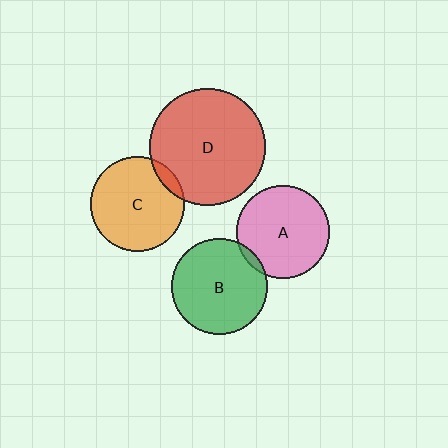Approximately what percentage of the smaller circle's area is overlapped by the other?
Approximately 5%.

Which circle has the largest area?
Circle D (red).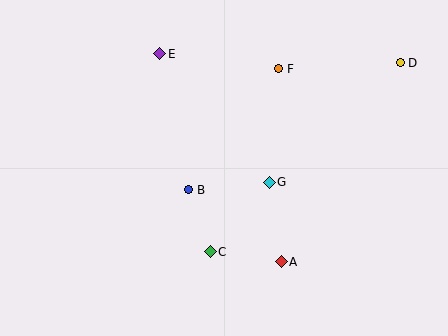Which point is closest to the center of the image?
Point B at (189, 190) is closest to the center.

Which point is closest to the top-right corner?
Point D is closest to the top-right corner.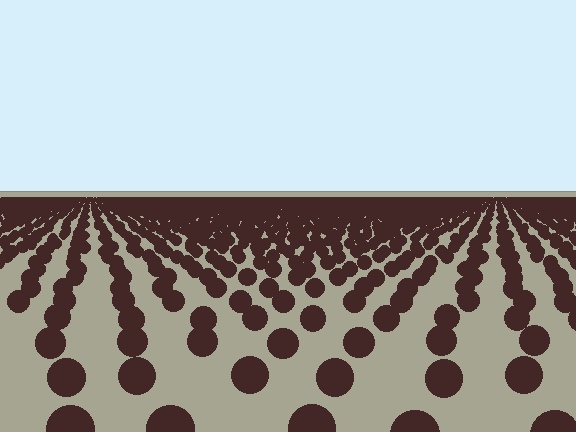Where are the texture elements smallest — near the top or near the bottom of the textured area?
Near the top.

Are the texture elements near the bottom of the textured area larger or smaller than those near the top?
Larger. Near the bottom, elements are closer to the viewer and appear at a bigger on-screen size.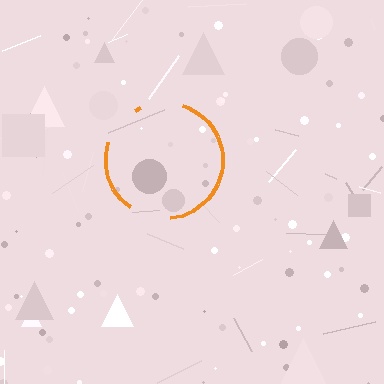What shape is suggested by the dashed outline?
The dashed outline suggests a circle.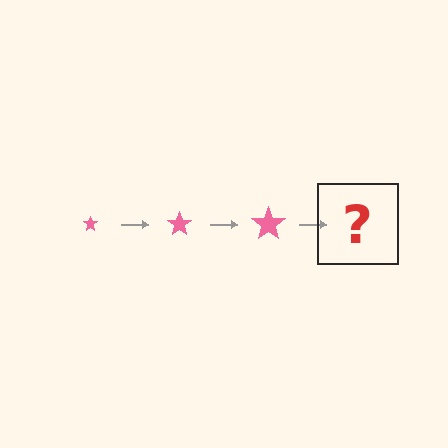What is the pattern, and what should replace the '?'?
The pattern is that the star gets progressively larger each step. The '?' should be a pink star, larger than the previous one.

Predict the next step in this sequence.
The next step is a pink star, larger than the previous one.